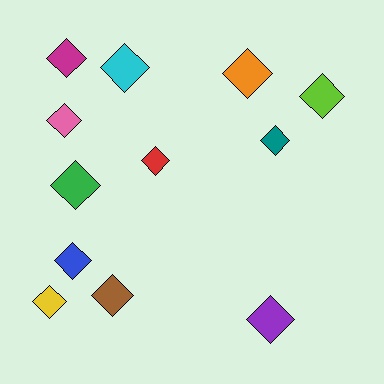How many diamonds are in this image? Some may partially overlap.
There are 12 diamonds.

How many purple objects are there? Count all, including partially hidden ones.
There is 1 purple object.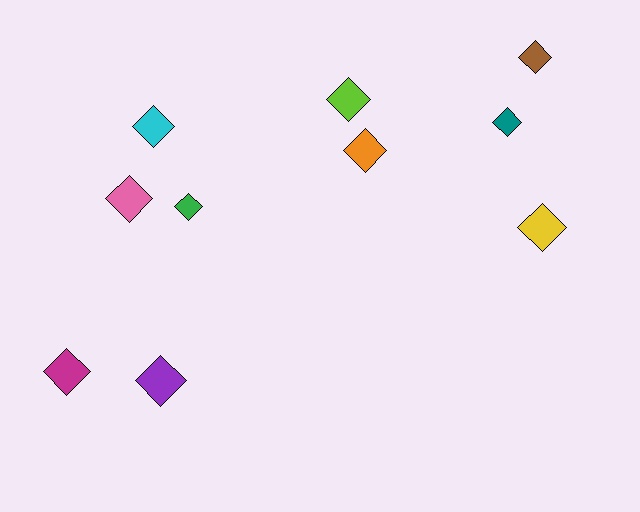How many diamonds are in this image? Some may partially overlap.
There are 10 diamonds.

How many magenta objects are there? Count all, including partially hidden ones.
There is 1 magenta object.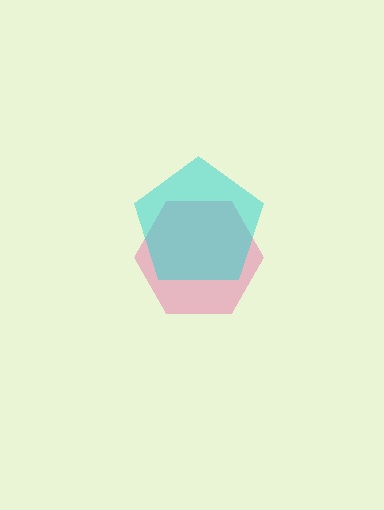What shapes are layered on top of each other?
The layered shapes are: a pink hexagon, a cyan pentagon.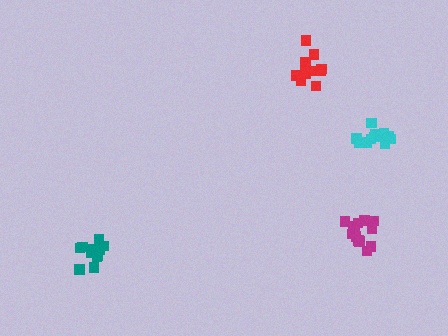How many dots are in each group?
Group 1: 11 dots, Group 2: 13 dots, Group 3: 12 dots, Group 4: 11 dots (47 total).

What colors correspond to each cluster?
The clusters are colored: teal, magenta, cyan, red.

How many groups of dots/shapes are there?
There are 4 groups.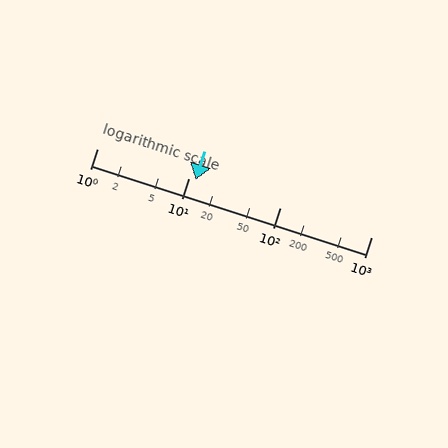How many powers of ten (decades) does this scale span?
The scale spans 3 decades, from 1 to 1000.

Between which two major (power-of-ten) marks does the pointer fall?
The pointer is between 10 and 100.